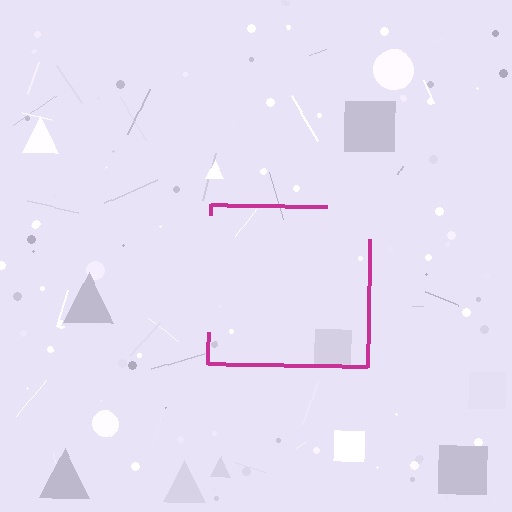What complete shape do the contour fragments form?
The contour fragments form a square.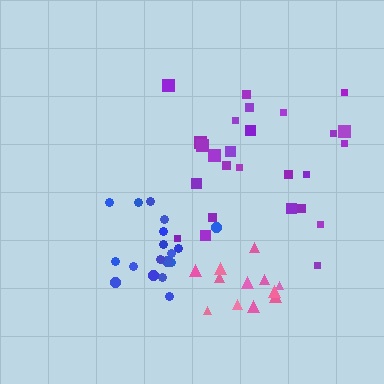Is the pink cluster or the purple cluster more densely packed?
Pink.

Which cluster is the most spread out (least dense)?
Purple.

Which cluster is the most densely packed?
Blue.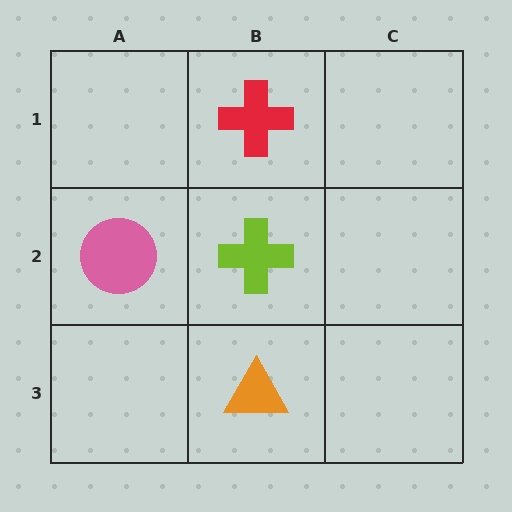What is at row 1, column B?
A red cross.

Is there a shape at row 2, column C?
No, that cell is empty.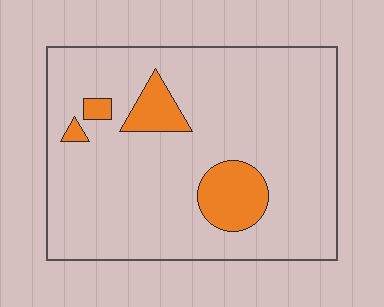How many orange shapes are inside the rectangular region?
4.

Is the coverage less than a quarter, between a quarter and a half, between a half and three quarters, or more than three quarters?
Less than a quarter.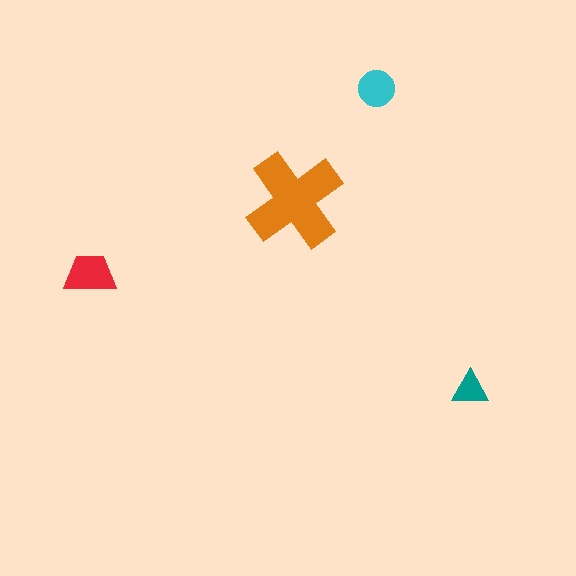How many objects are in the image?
There are 4 objects in the image.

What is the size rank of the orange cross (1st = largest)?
1st.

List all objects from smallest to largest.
The teal triangle, the cyan circle, the red trapezoid, the orange cross.